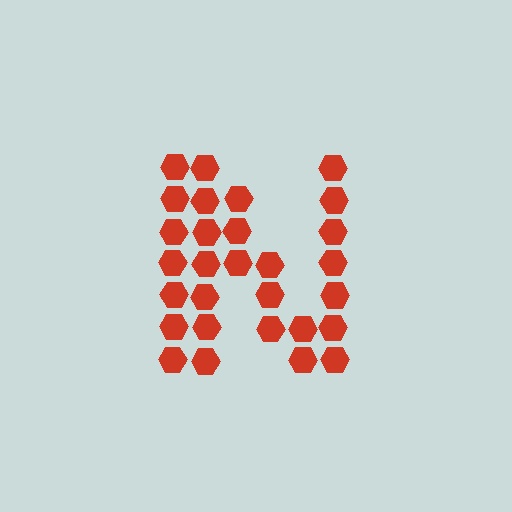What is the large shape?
The large shape is the letter N.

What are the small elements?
The small elements are hexagons.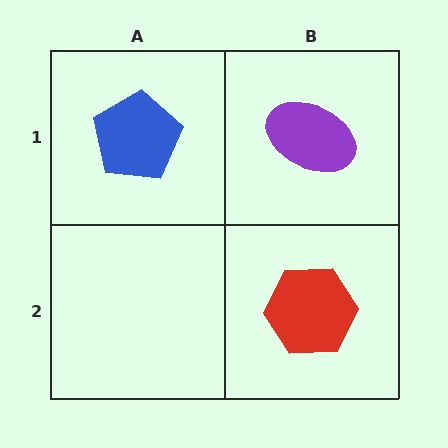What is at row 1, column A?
A blue pentagon.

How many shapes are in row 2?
1 shape.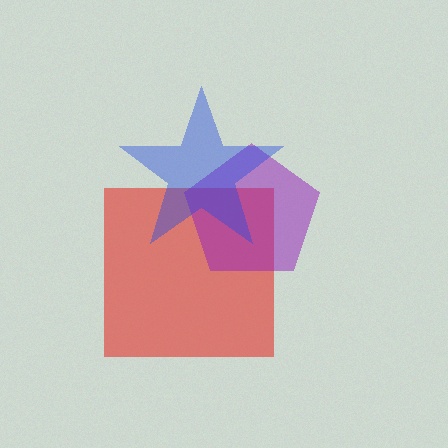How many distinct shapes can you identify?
There are 3 distinct shapes: a red square, a purple pentagon, a blue star.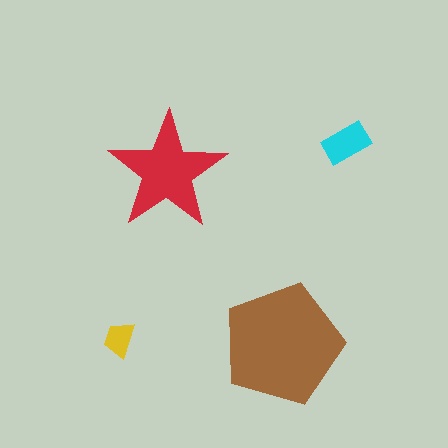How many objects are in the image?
There are 4 objects in the image.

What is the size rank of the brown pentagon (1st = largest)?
1st.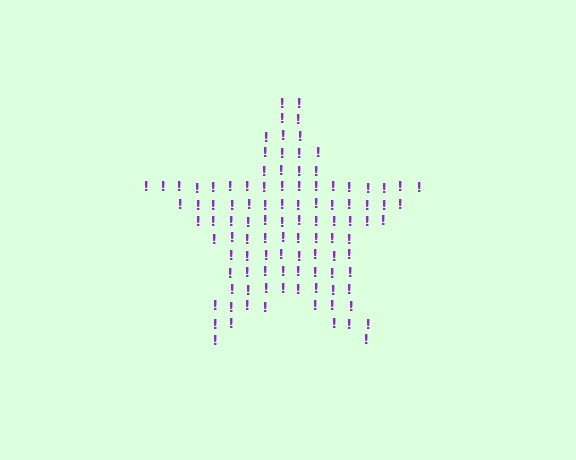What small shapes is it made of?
It is made of small exclamation marks.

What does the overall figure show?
The overall figure shows a star.